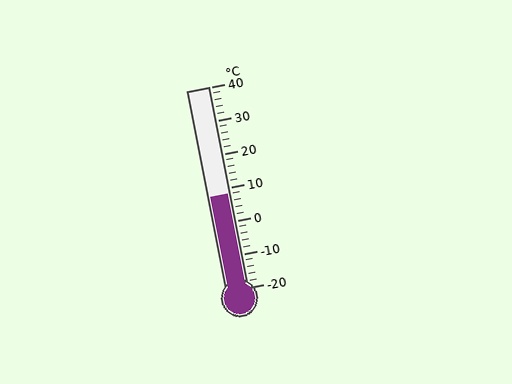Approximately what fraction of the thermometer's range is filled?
The thermometer is filled to approximately 45% of its range.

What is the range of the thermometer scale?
The thermometer scale ranges from -20°C to 40°C.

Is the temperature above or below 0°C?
The temperature is above 0°C.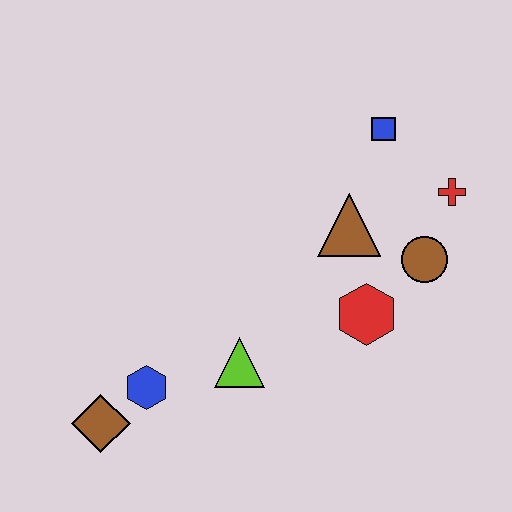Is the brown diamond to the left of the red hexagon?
Yes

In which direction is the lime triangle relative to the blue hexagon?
The lime triangle is to the right of the blue hexagon.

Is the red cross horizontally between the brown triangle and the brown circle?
No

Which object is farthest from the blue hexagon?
The red cross is farthest from the blue hexagon.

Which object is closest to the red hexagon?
The brown circle is closest to the red hexagon.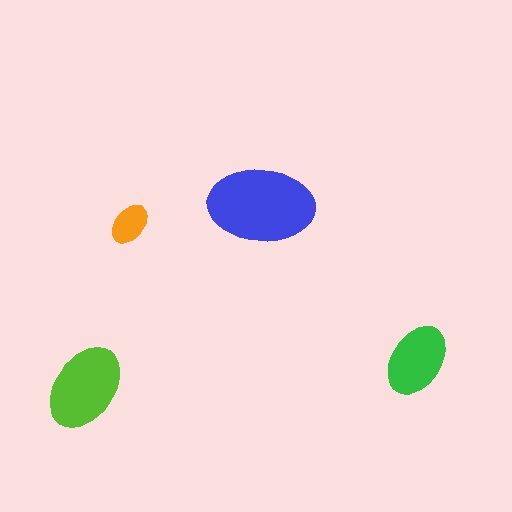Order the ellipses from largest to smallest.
the blue one, the lime one, the green one, the orange one.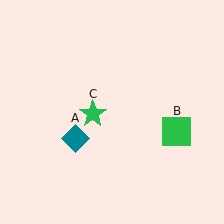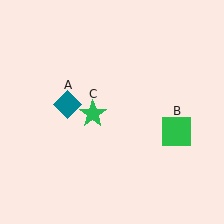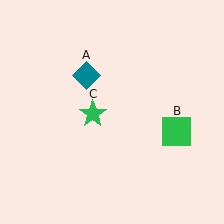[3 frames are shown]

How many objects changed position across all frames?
1 object changed position: teal diamond (object A).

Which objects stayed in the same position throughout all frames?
Green square (object B) and green star (object C) remained stationary.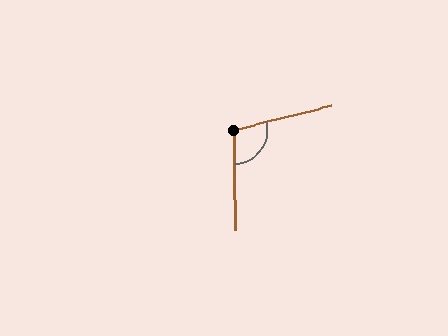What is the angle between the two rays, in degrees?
Approximately 102 degrees.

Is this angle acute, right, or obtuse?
It is obtuse.